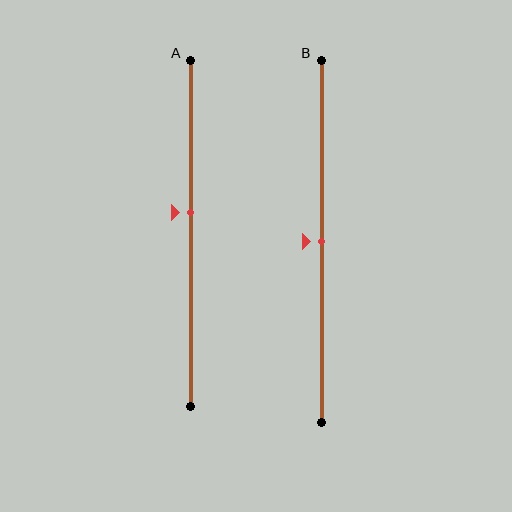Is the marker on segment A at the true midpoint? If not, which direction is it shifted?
No, the marker on segment A is shifted upward by about 6% of the segment length.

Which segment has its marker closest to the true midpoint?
Segment B has its marker closest to the true midpoint.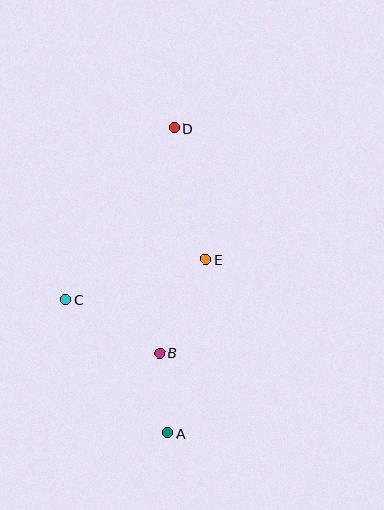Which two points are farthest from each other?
Points A and D are farthest from each other.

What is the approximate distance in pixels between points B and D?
The distance between B and D is approximately 225 pixels.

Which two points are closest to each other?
Points A and B are closest to each other.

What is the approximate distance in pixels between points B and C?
The distance between B and C is approximately 108 pixels.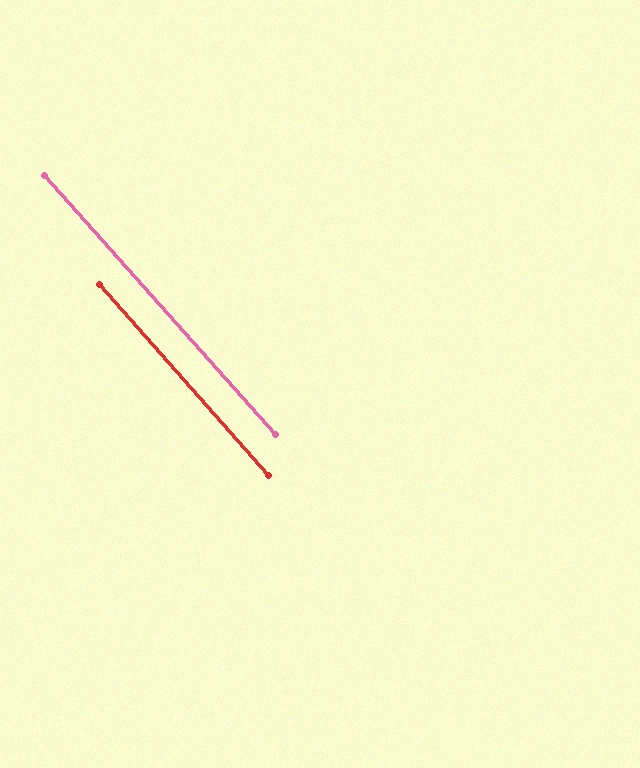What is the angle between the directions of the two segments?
Approximately 0 degrees.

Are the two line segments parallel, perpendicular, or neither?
Parallel — their directions differ by only 0.2°.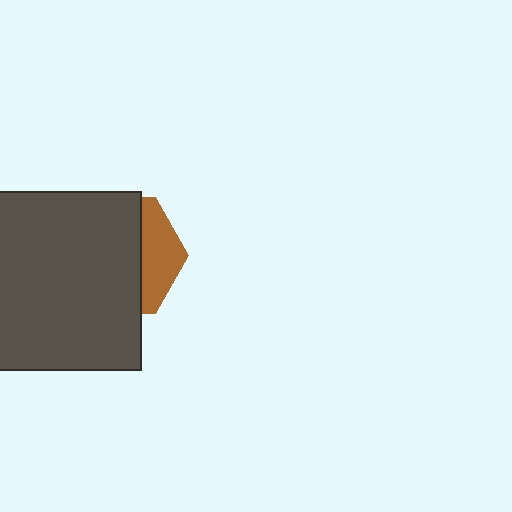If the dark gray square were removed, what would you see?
You would see the complete brown hexagon.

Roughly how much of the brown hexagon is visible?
A small part of it is visible (roughly 31%).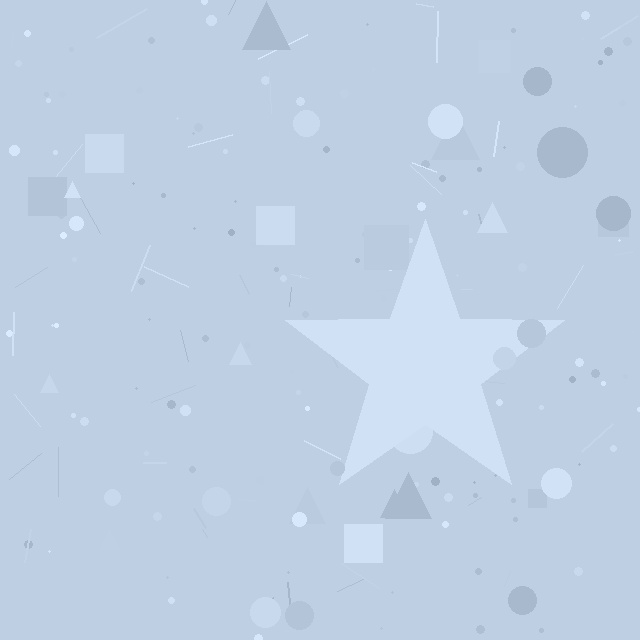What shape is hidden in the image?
A star is hidden in the image.